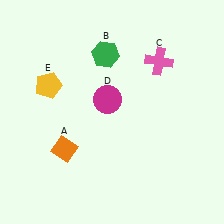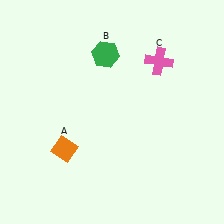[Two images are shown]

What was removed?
The magenta circle (D), the yellow pentagon (E) were removed in Image 2.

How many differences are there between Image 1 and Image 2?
There are 2 differences between the two images.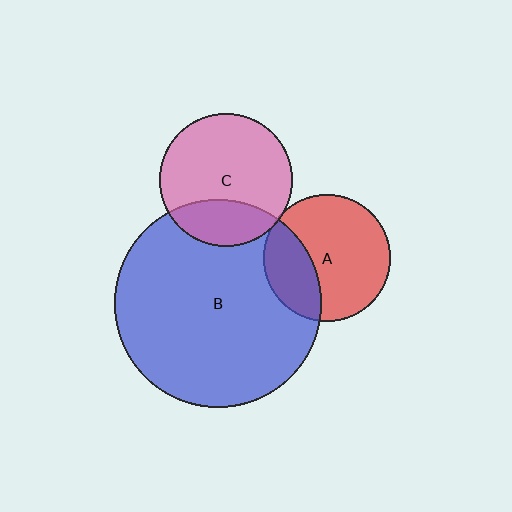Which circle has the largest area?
Circle B (blue).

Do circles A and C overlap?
Yes.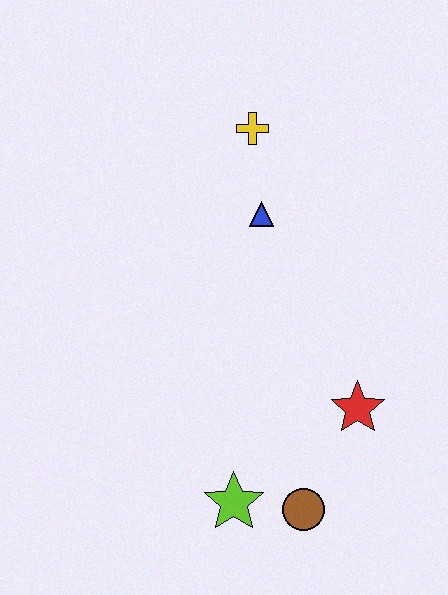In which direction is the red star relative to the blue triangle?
The red star is below the blue triangle.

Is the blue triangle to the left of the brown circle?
Yes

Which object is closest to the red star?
The brown circle is closest to the red star.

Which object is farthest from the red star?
The yellow cross is farthest from the red star.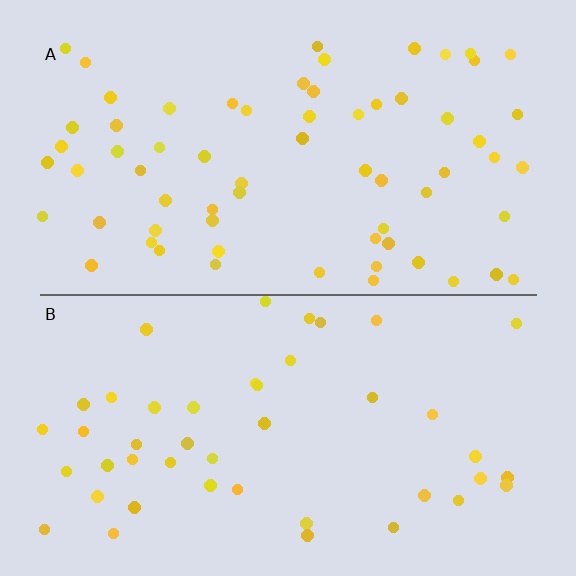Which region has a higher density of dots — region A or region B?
A (the top).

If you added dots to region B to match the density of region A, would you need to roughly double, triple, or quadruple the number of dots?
Approximately double.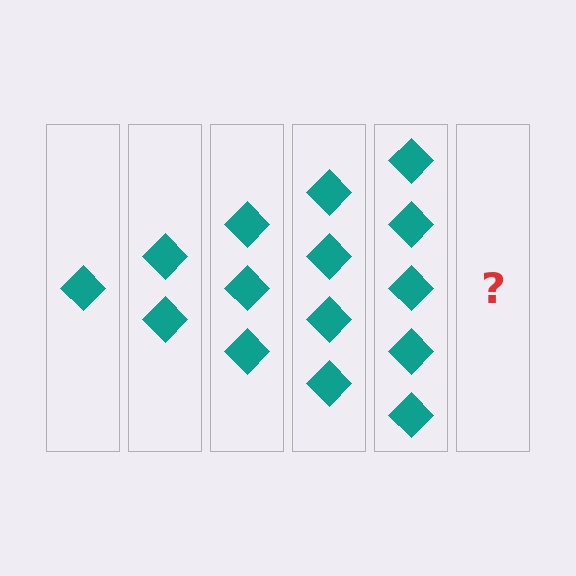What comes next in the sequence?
The next element should be 6 diamonds.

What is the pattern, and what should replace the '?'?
The pattern is that each step adds one more diamond. The '?' should be 6 diamonds.